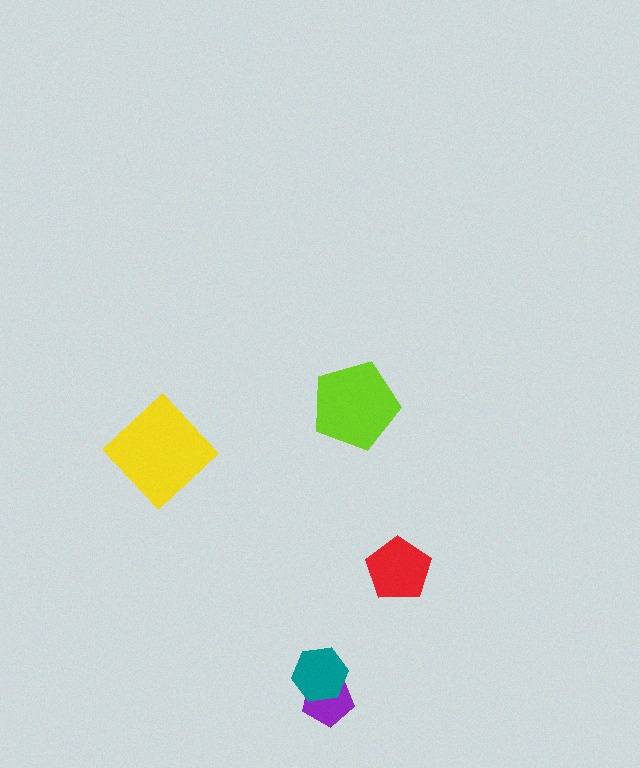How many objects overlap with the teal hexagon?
1 object overlaps with the teal hexagon.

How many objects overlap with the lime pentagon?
0 objects overlap with the lime pentagon.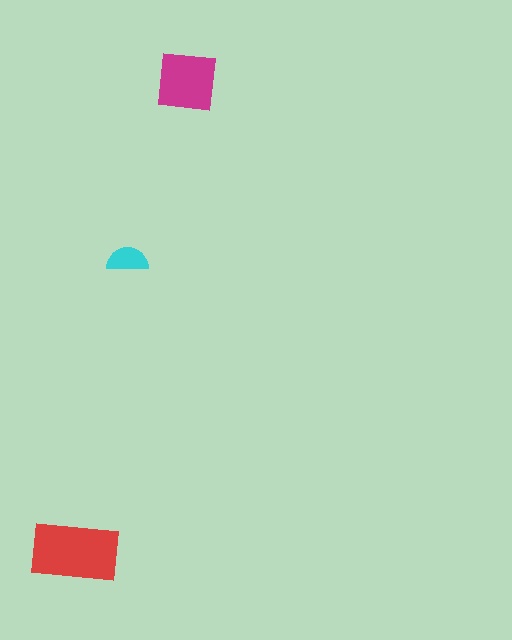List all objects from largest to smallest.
The red rectangle, the magenta square, the cyan semicircle.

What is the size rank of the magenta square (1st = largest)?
2nd.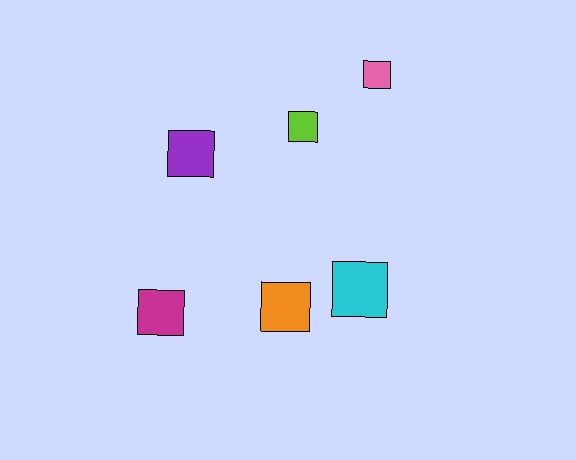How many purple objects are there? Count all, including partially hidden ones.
There is 1 purple object.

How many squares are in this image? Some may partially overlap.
There are 6 squares.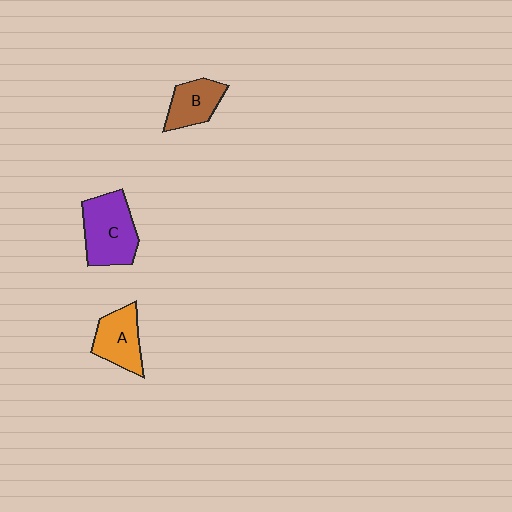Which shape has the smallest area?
Shape B (brown).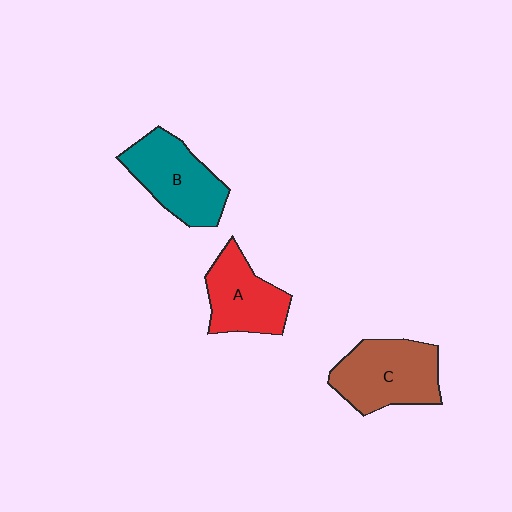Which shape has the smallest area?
Shape A (red).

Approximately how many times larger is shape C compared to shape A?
Approximately 1.2 times.